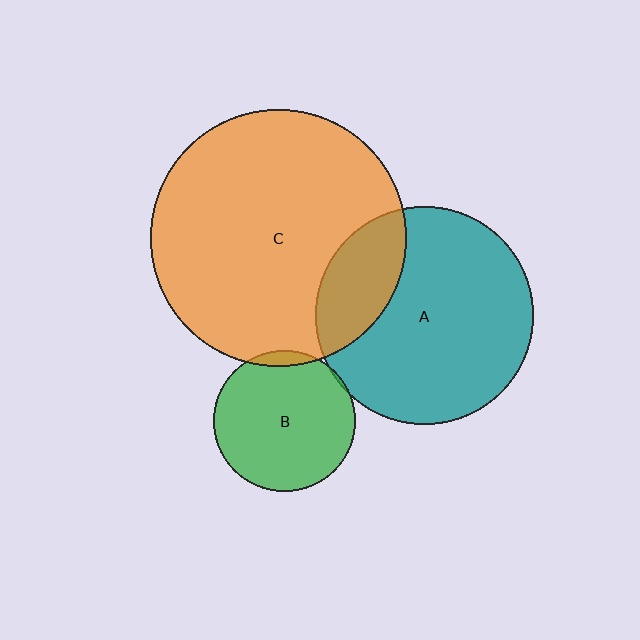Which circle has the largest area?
Circle C (orange).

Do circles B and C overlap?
Yes.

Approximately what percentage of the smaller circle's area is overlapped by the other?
Approximately 5%.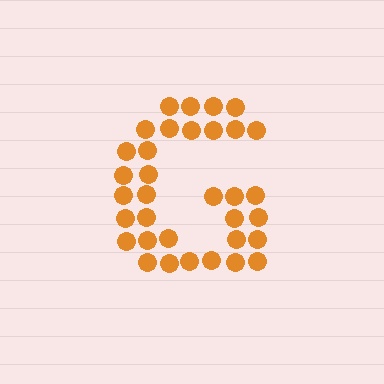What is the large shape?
The large shape is the letter G.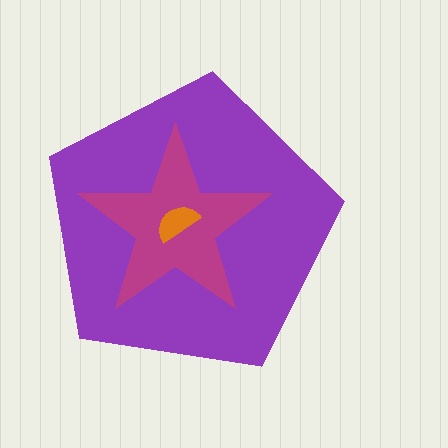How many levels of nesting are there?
3.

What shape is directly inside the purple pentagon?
The magenta star.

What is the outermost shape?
The purple pentagon.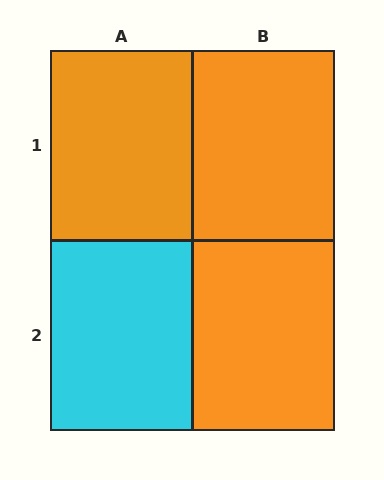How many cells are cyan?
1 cell is cyan.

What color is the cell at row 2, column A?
Cyan.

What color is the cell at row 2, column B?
Orange.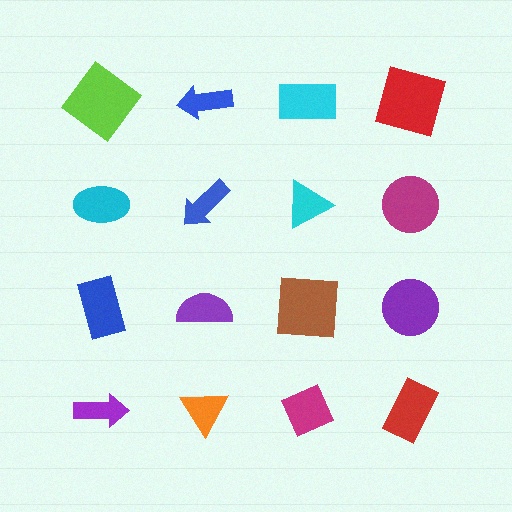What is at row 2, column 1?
A cyan ellipse.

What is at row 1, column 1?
A lime diamond.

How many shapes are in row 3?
4 shapes.